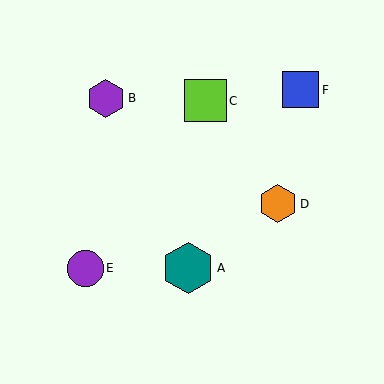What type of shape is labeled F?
Shape F is a blue square.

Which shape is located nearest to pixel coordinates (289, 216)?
The orange hexagon (labeled D) at (278, 204) is nearest to that location.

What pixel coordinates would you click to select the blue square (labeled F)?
Click at (301, 90) to select the blue square F.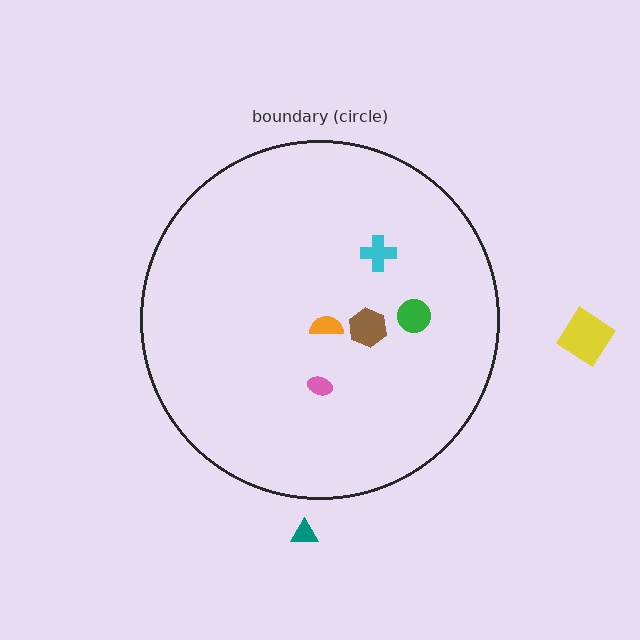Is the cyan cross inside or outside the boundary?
Inside.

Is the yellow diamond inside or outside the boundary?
Outside.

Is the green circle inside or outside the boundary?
Inside.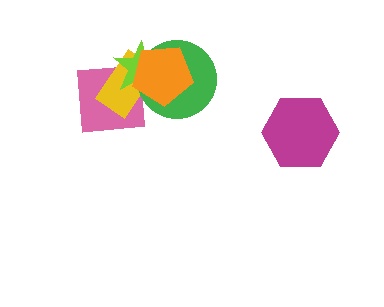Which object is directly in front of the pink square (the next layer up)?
The yellow rectangle is directly in front of the pink square.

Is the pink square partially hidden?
Yes, it is partially covered by another shape.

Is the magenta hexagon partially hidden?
No, no other shape covers it.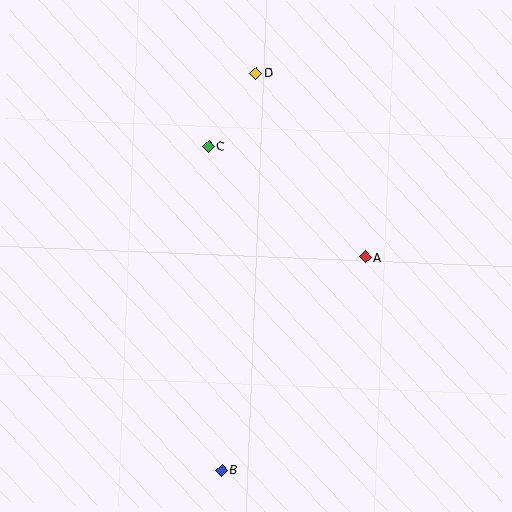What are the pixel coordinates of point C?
Point C is at (208, 146).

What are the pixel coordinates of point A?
Point A is at (365, 257).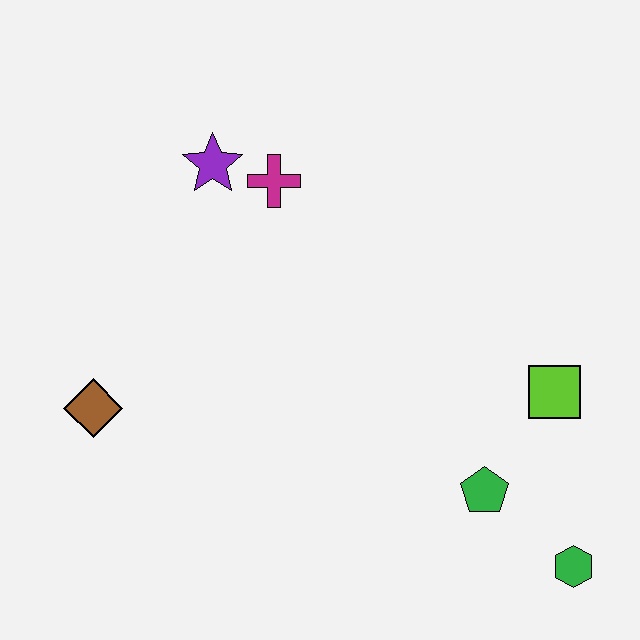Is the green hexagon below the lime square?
Yes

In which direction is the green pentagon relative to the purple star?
The green pentagon is below the purple star.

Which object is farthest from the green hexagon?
The purple star is farthest from the green hexagon.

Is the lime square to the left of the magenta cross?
No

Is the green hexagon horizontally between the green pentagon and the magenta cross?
No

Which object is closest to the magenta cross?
The purple star is closest to the magenta cross.